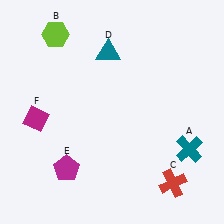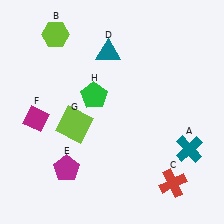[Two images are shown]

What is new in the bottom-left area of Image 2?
A lime square (G) was added in the bottom-left area of Image 2.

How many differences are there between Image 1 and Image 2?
There are 2 differences between the two images.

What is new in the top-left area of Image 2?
A green pentagon (H) was added in the top-left area of Image 2.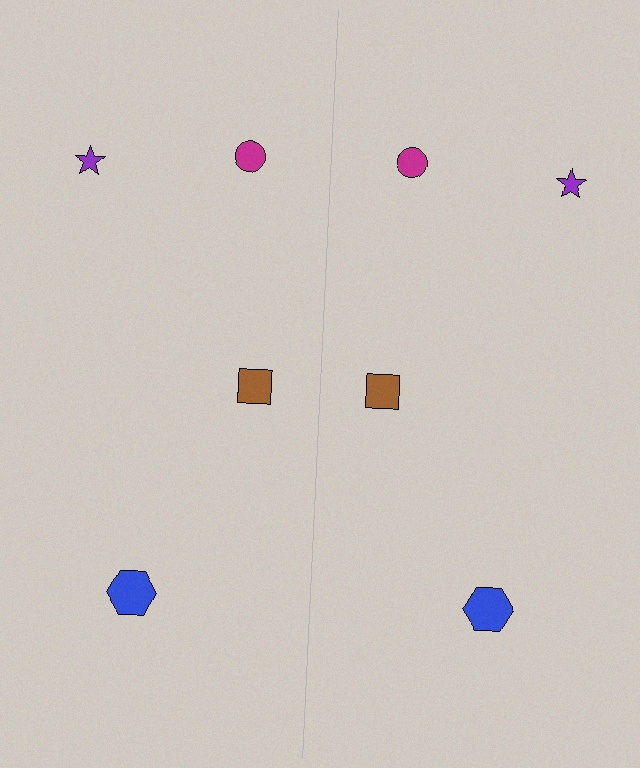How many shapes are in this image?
There are 8 shapes in this image.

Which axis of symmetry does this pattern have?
The pattern has a vertical axis of symmetry running through the center of the image.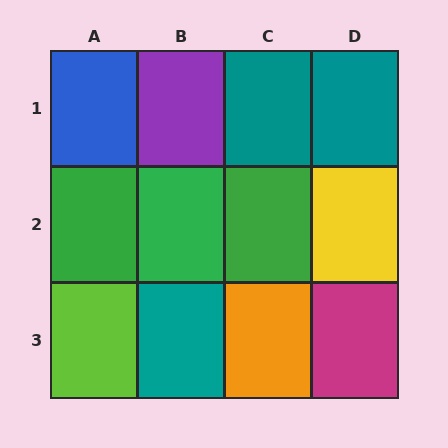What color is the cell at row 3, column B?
Teal.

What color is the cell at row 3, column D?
Magenta.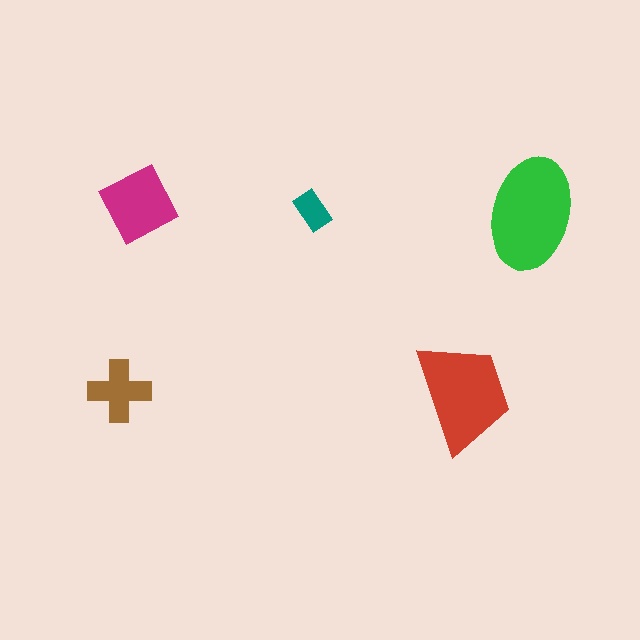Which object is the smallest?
The teal rectangle.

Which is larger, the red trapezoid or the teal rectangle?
The red trapezoid.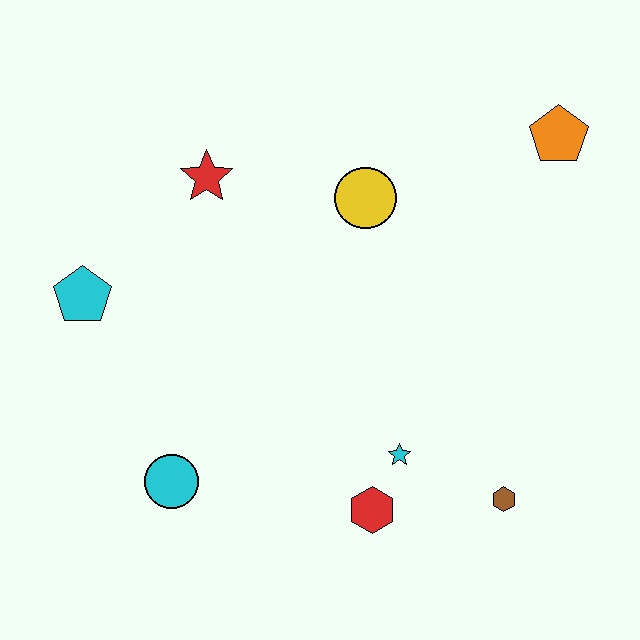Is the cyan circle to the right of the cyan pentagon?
Yes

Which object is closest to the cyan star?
The red hexagon is closest to the cyan star.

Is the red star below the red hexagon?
No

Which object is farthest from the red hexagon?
The orange pentagon is farthest from the red hexagon.